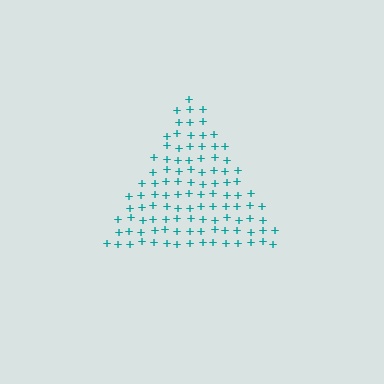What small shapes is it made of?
It is made of small plus signs.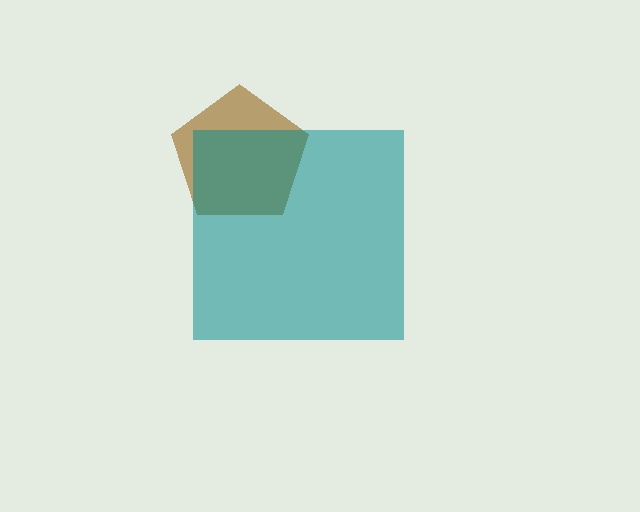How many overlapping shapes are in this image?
There are 2 overlapping shapes in the image.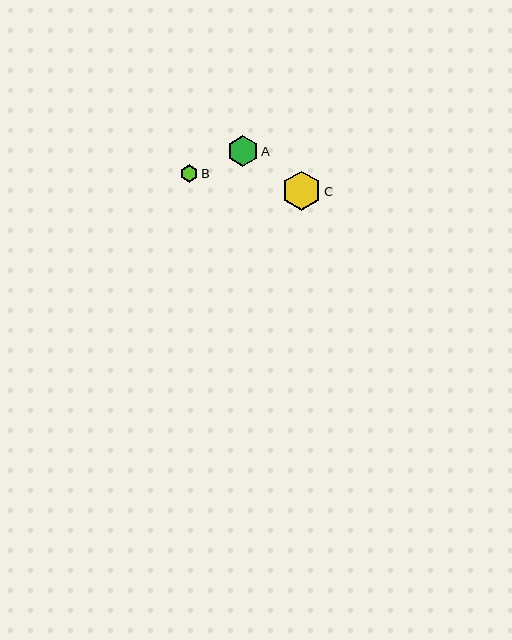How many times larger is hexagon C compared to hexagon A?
Hexagon C is approximately 1.3 times the size of hexagon A.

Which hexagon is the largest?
Hexagon C is the largest with a size of approximately 39 pixels.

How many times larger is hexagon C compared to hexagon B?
Hexagon C is approximately 2.2 times the size of hexagon B.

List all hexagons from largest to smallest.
From largest to smallest: C, A, B.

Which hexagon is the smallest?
Hexagon B is the smallest with a size of approximately 18 pixels.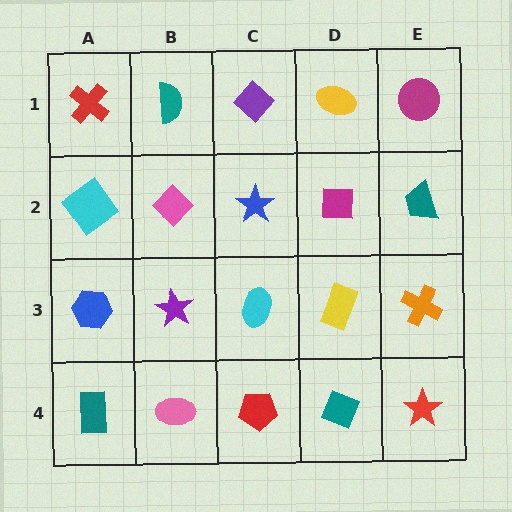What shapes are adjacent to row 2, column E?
A magenta circle (row 1, column E), an orange cross (row 3, column E), a magenta square (row 2, column D).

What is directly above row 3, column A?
A cyan diamond.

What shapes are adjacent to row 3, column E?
A teal trapezoid (row 2, column E), a red star (row 4, column E), a yellow rectangle (row 3, column D).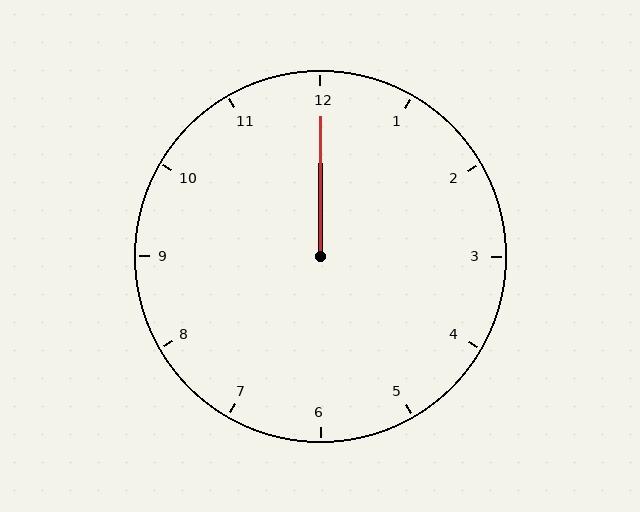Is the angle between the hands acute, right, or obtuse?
It is acute.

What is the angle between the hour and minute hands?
Approximately 0 degrees.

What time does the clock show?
12:00.